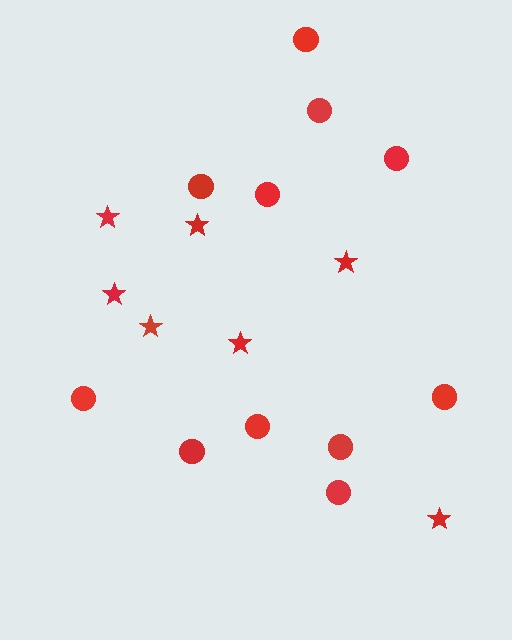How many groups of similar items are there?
There are 2 groups: one group of stars (7) and one group of circles (11).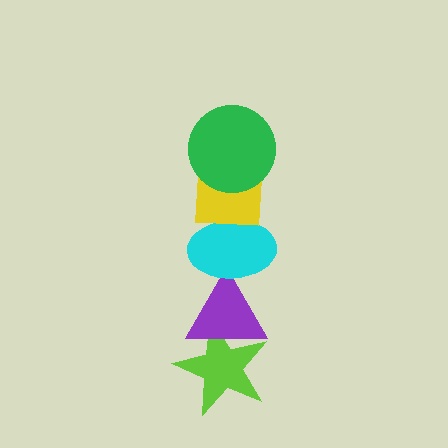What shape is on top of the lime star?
The purple triangle is on top of the lime star.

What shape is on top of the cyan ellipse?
The yellow square is on top of the cyan ellipse.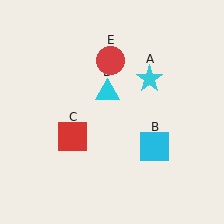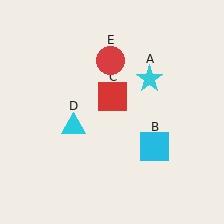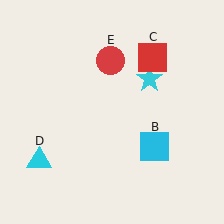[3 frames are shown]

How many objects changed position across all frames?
2 objects changed position: red square (object C), cyan triangle (object D).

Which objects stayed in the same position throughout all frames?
Cyan star (object A) and cyan square (object B) and red circle (object E) remained stationary.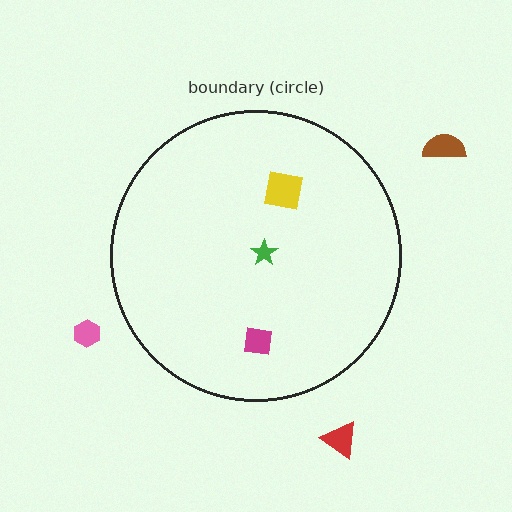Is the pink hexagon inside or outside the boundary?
Outside.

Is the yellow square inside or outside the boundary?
Inside.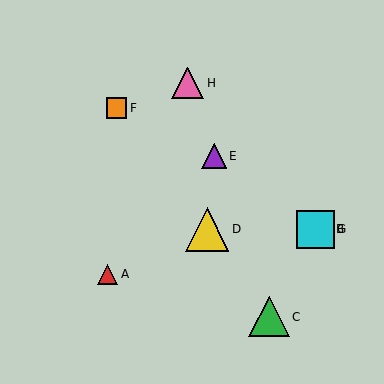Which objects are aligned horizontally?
Objects B, D, G are aligned horizontally.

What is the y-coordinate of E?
Object E is at y≈156.